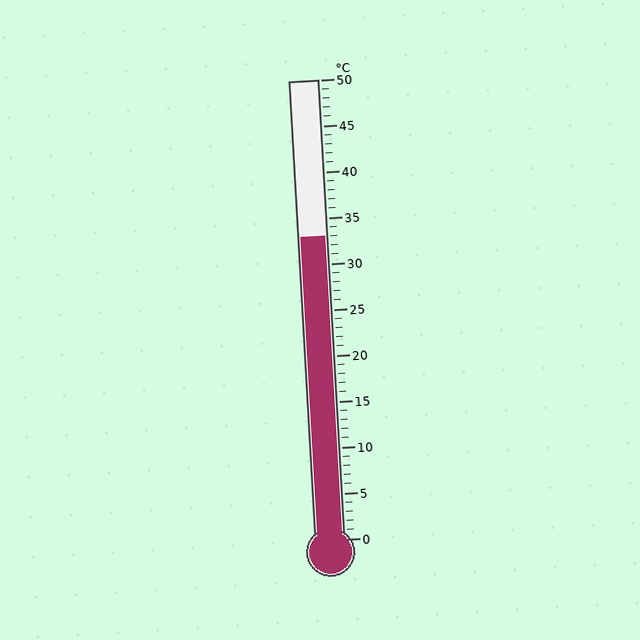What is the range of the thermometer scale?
The thermometer scale ranges from 0°C to 50°C.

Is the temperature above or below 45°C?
The temperature is below 45°C.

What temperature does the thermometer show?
The thermometer shows approximately 33°C.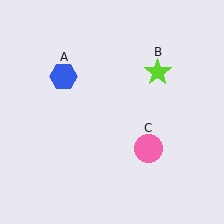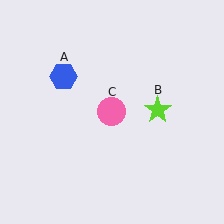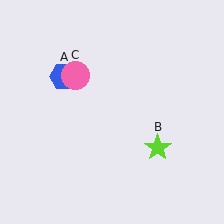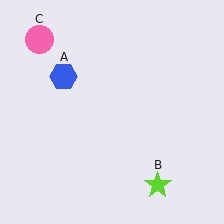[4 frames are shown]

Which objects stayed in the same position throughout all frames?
Blue hexagon (object A) remained stationary.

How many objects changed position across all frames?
2 objects changed position: lime star (object B), pink circle (object C).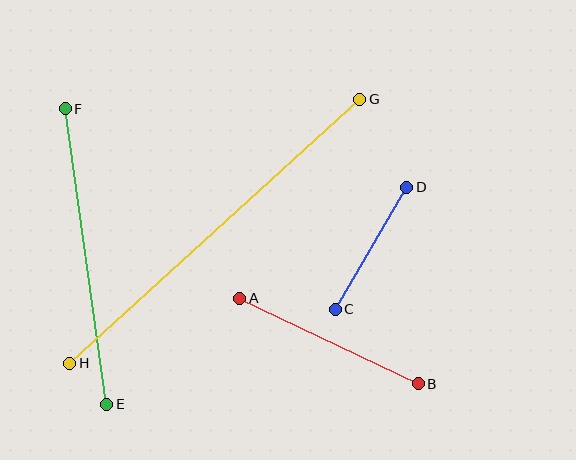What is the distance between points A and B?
The distance is approximately 198 pixels.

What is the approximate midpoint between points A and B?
The midpoint is at approximately (329, 341) pixels.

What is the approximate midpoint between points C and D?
The midpoint is at approximately (371, 248) pixels.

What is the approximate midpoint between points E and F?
The midpoint is at approximately (86, 256) pixels.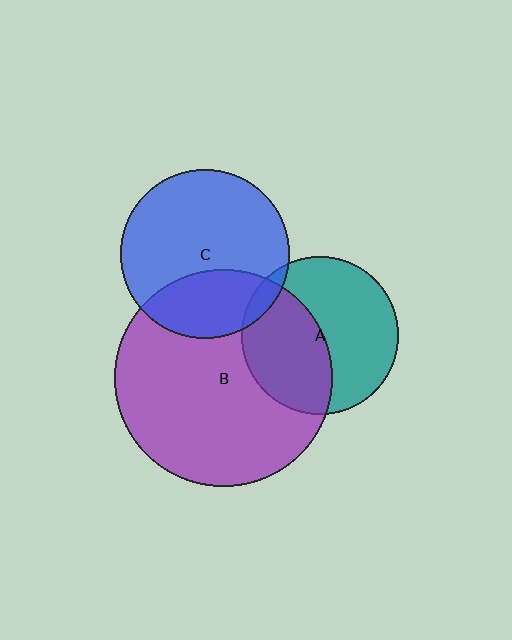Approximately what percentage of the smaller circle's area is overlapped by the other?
Approximately 30%.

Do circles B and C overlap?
Yes.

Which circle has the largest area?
Circle B (purple).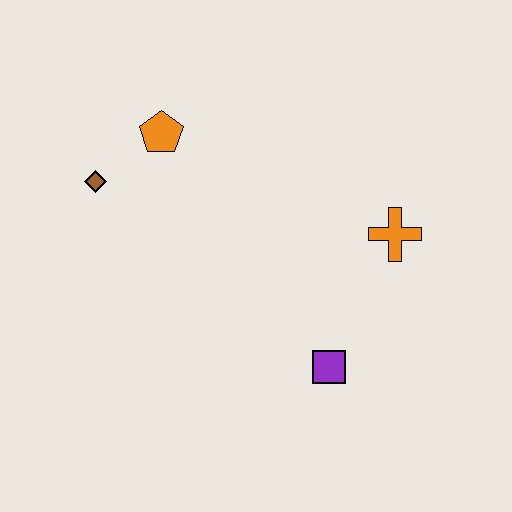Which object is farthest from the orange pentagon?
The purple square is farthest from the orange pentagon.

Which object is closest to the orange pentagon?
The brown diamond is closest to the orange pentagon.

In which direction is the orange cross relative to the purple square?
The orange cross is above the purple square.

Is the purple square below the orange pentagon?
Yes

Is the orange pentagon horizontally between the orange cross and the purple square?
No